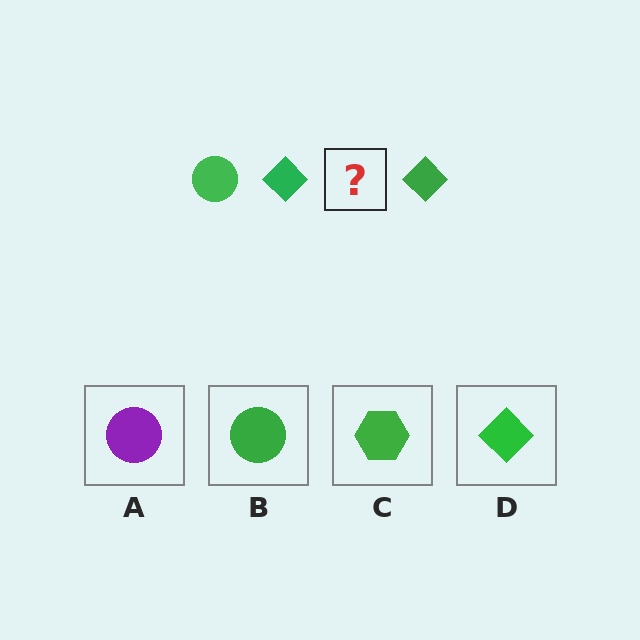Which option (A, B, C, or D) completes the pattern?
B.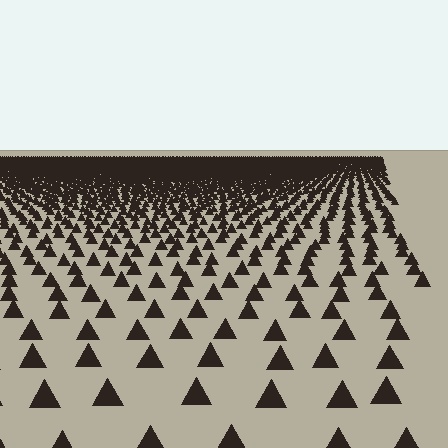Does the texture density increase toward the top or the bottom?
Density increases toward the top.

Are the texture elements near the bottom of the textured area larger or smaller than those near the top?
Larger. Near the bottom, elements are closer to the viewer and appear at a bigger on-screen size.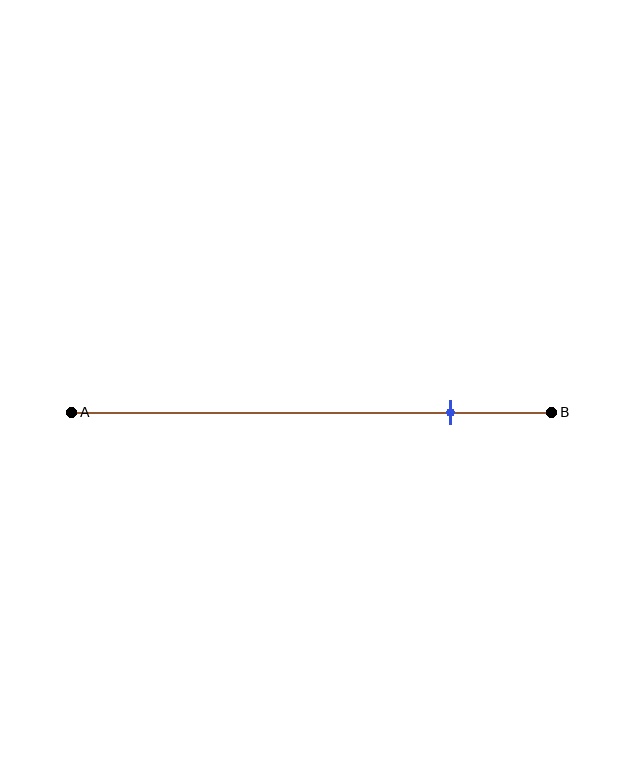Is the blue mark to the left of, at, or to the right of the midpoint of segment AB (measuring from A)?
The blue mark is to the right of the midpoint of segment AB.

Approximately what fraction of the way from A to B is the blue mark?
The blue mark is approximately 80% of the way from A to B.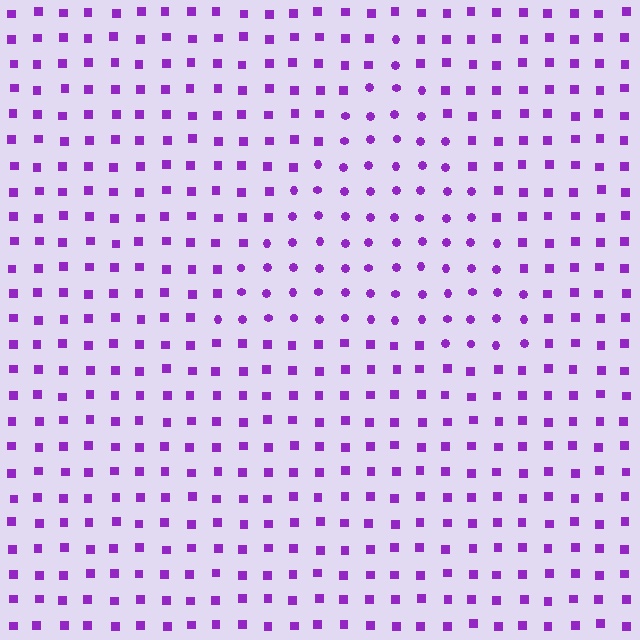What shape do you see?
I see a triangle.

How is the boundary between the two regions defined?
The boundary is defined by a change in element shape: circles inside vs. squares outside. All elements share the same color and spacing.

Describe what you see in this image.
The image is filled with small purple elements arranged in a uniform grid. A triangle-shaped region contains circles, while the surrounding area contains squares. The boundary is defined purely by the change in element shape.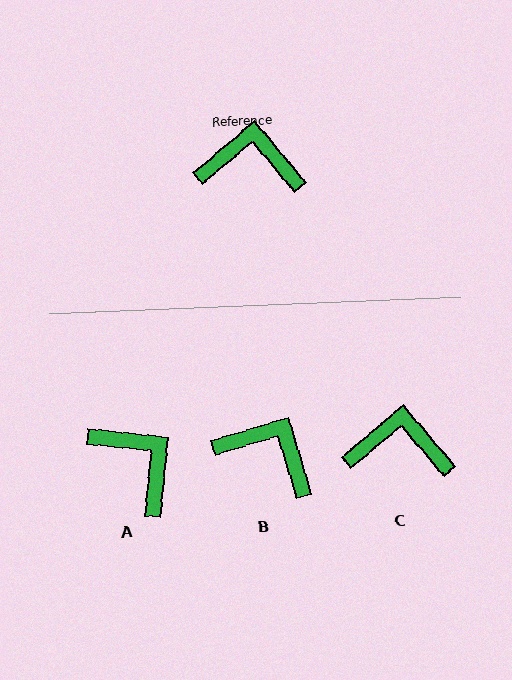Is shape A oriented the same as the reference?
No, it is off by about 46 degrees.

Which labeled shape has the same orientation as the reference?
C.